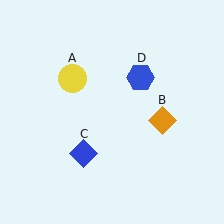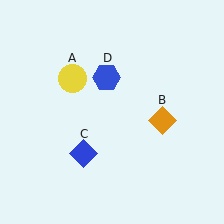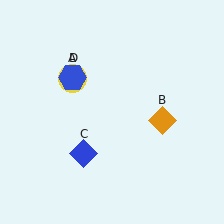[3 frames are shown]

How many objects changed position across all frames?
1 object changed position: blue hexagon (object D).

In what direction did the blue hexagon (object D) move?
The blue hexagon (object D) moved left.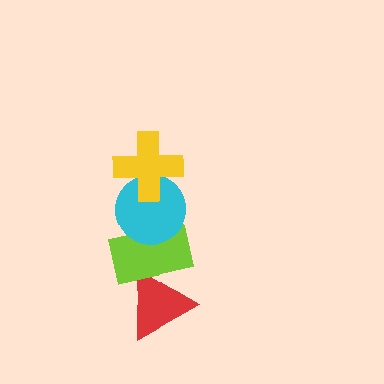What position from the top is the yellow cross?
The yellow cross is 1st from the top.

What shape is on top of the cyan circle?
The yellow cross is on top of the cyan circle.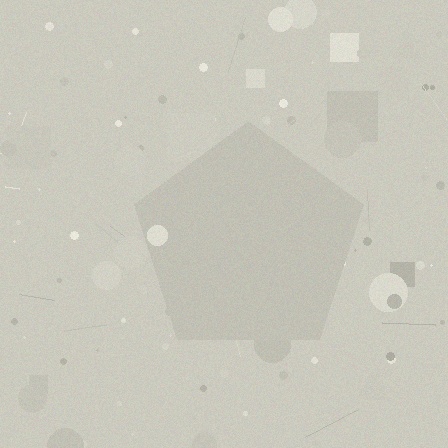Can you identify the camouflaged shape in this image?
The camouflaged shape is a pentagon.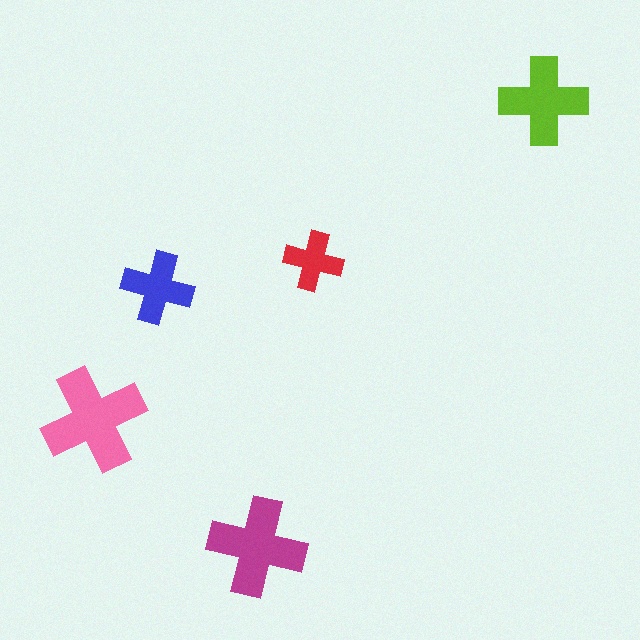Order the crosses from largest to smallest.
the pink one, the magenta one, the lime one, the blue one, the red one.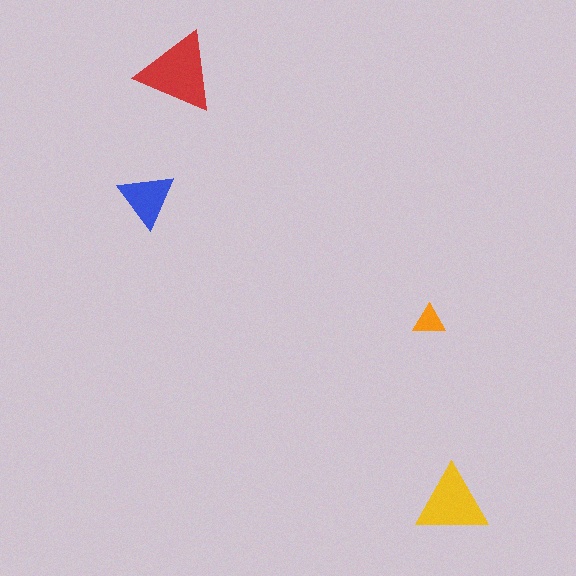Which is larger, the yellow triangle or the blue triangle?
The yellow one.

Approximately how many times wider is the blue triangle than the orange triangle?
About 2 times wider.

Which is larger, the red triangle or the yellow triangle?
The red one.